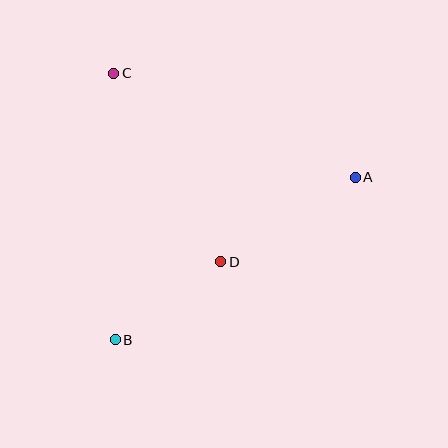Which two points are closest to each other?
Points B and D are closest to each other.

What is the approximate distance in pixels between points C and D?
The distance between C and D is approximately 217 pixels.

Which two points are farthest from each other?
Points A and B are farthest from each other.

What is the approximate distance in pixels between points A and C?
The distance between A and C is approximately 263 pixels.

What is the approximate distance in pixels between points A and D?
The distance between A and D is approximately 159 pixels.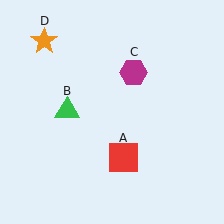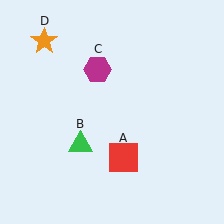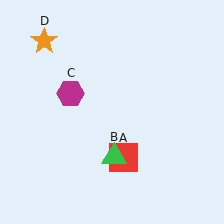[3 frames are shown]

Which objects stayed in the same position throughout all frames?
Red square (object A) and orange star (object D) remained stationary.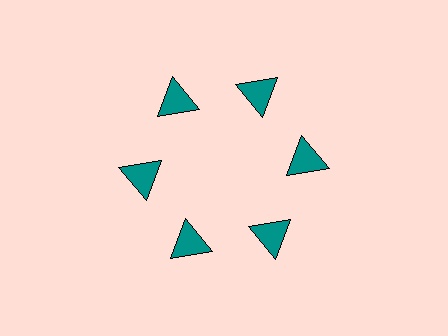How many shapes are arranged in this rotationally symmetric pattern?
There are 6 shapes, arranged in 6 groups of 1.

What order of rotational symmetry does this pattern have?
This pattern has 6-fold rotational symmetry.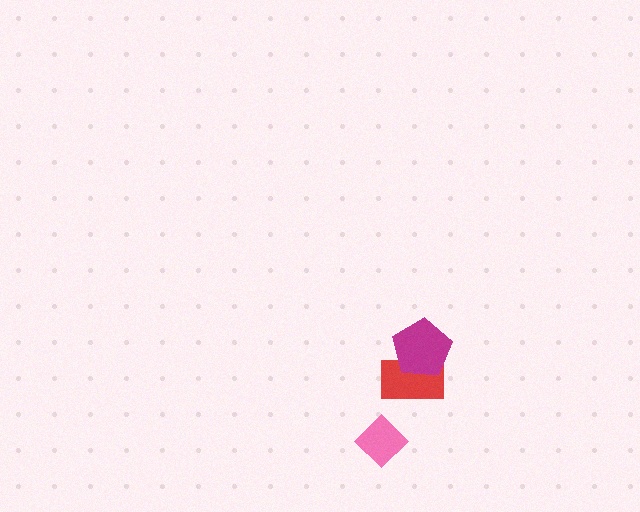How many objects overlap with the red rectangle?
1 object overlaps with the red rectangle.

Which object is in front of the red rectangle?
The magenta pentagon is in front of the red rectangle.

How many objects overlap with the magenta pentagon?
1 object overlaps with the magenta pentagon.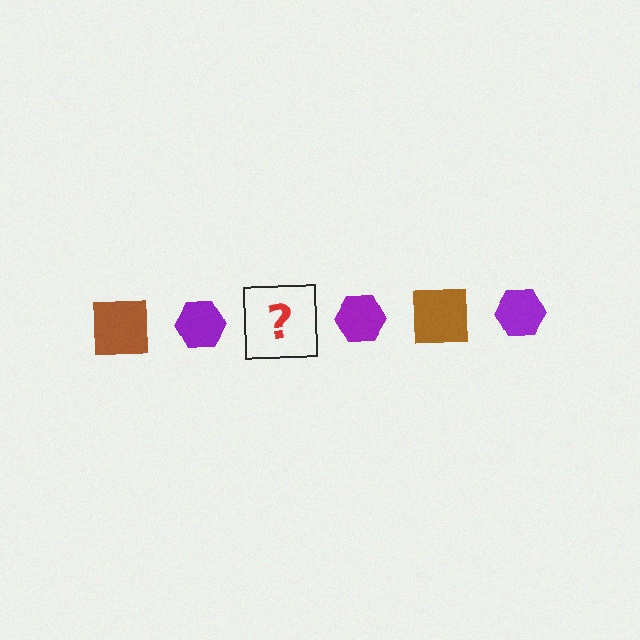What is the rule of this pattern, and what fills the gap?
The rule is that the pattern alternates between brown square and purple hexagon. The gap should be filled with a brown square.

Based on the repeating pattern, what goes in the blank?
The blank should be a brown square.